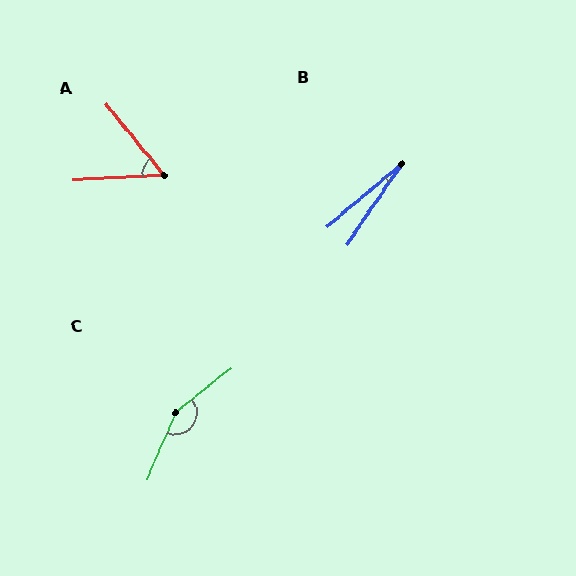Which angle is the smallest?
B, at approximately 16 degrees.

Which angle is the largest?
C, at approximately 152 degrees.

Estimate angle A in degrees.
Approximately 53 degrees.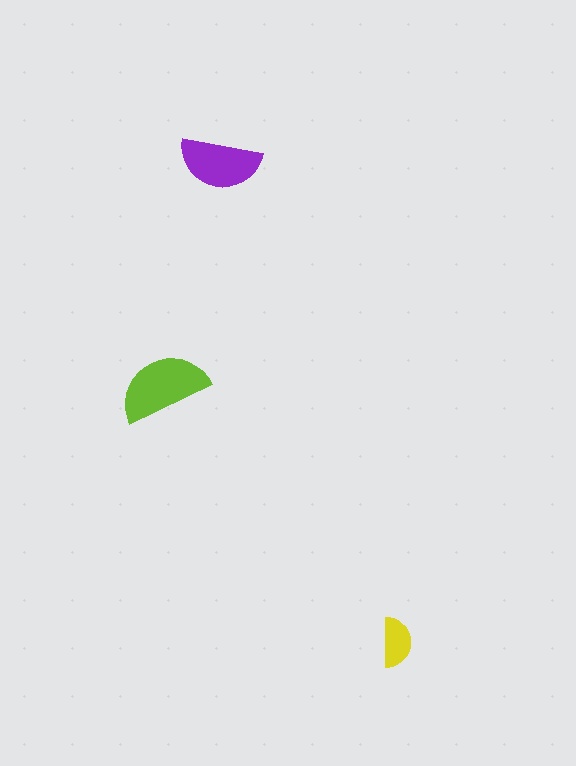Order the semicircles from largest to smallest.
the lime one, the purple one, the yellow one.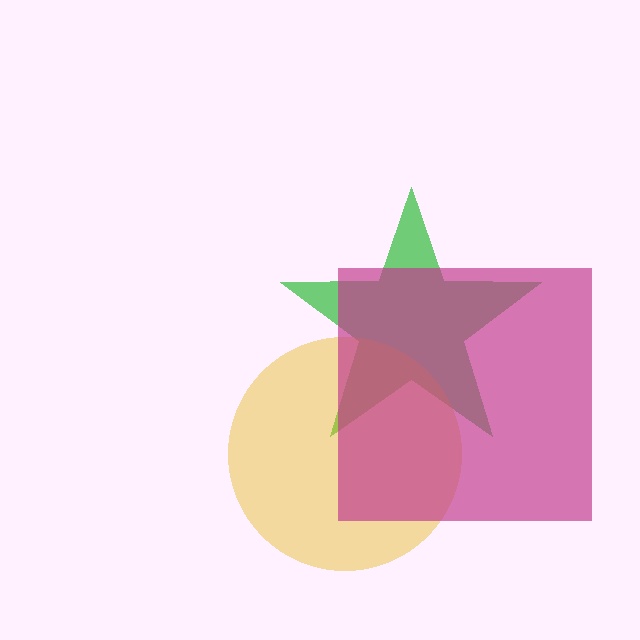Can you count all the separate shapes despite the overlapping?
Yes, there are 3 separate shapes.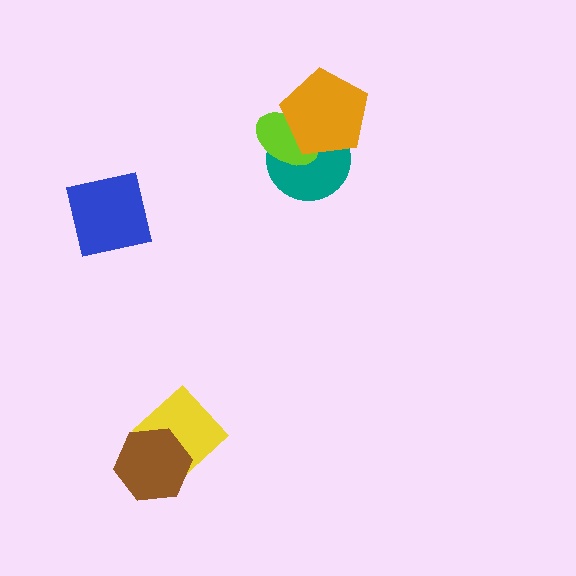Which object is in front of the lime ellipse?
The orange pentagon is in front of the lime ellipse.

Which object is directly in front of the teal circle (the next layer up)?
The lime ellipse is directly in front of the teal circle.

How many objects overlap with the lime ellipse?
2 objects overlap with the lime ellipse.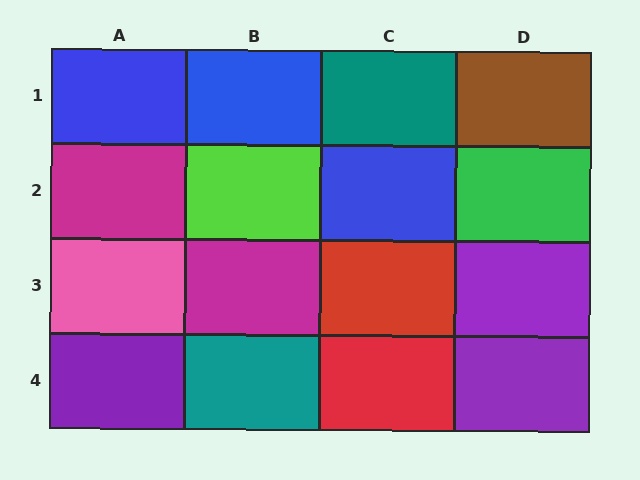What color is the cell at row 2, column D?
Green.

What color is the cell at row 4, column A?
Purple.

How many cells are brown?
1 cell is brown.